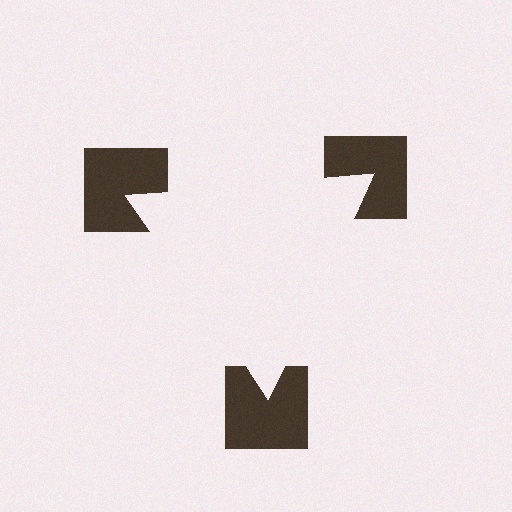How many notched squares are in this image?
There are 3 — one at each vertex of the illusory triangle.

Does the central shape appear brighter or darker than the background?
It typically appears slightly brighter than the background, even though no actual brightness change is drawn.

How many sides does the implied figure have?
3 sides.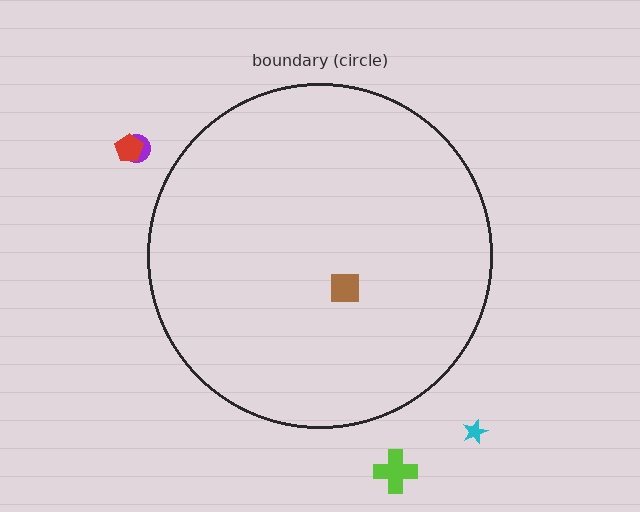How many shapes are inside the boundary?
1 inside, 4 outside.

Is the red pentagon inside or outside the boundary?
Outside.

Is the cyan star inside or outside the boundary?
Outside.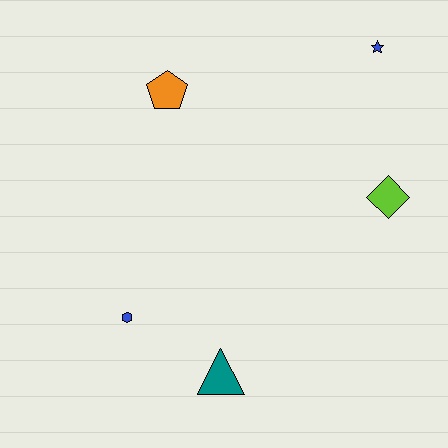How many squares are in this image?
There are no squares.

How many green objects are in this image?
There are no green objects.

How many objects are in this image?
There are 5 objects.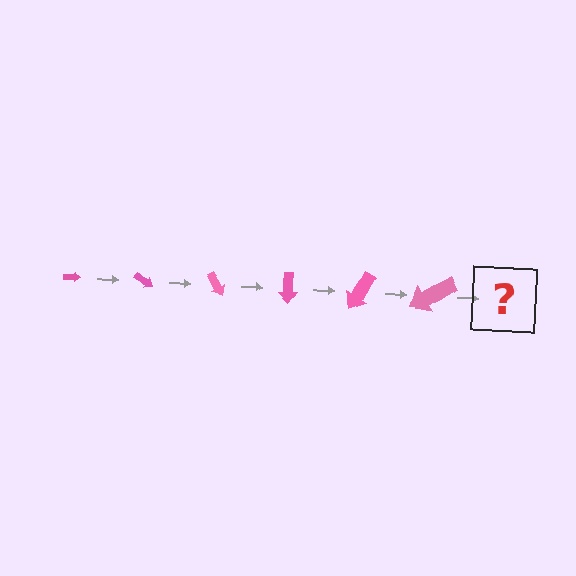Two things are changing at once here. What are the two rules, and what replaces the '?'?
The two rules are that the arrow grows larger each step and it rotates 30 degrees each step. The '?' should be an arrow, larger than the previous one and rotated 180 degrees from the start.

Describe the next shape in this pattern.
It should be an arrow, larger than the previous one and rotated 180 degrees from the start.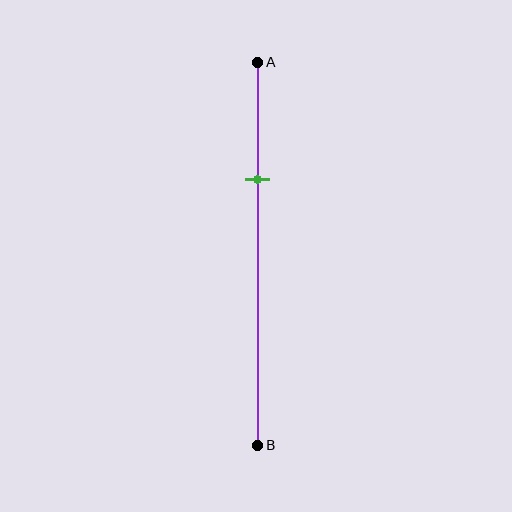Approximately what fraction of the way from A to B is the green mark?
The green mark is approximately 30% of the way from A to B.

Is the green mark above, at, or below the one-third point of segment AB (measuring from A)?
The green mark is approximately at the one-third point of segment AB.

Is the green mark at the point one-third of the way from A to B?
Yes, the mark is approximately at the one-third point.